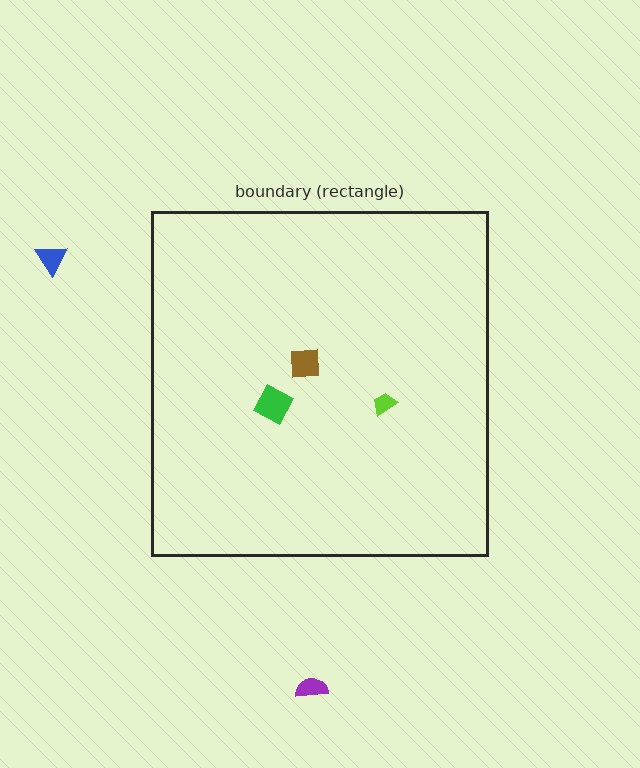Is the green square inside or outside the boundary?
Inside.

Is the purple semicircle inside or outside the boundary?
Outside.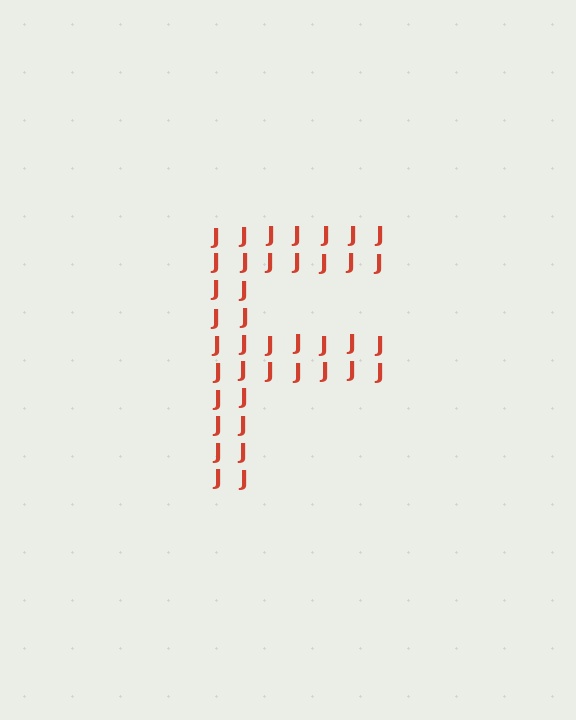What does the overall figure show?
The overall figure shows the letter F.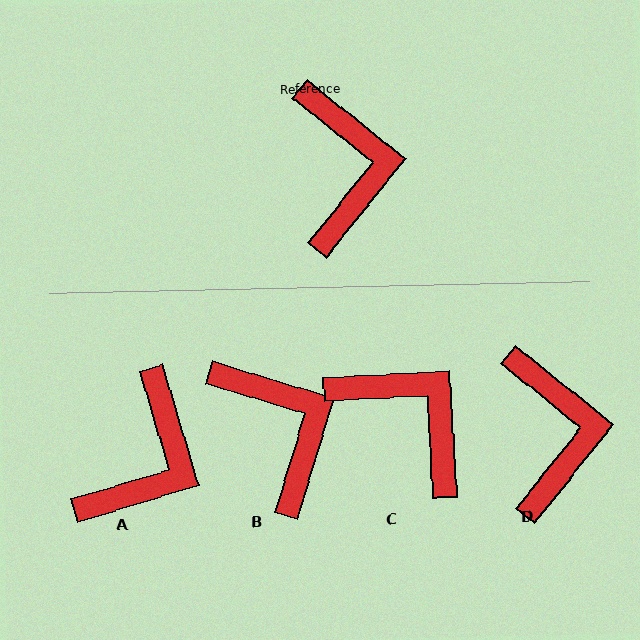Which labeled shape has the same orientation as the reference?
D.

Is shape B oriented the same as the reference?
No, it is off by about 22 degrees.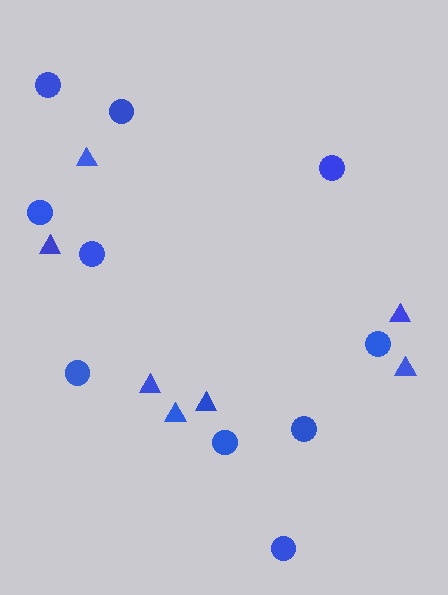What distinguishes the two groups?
There are 2 groups: one group of triangles (7) and one group of circles (10).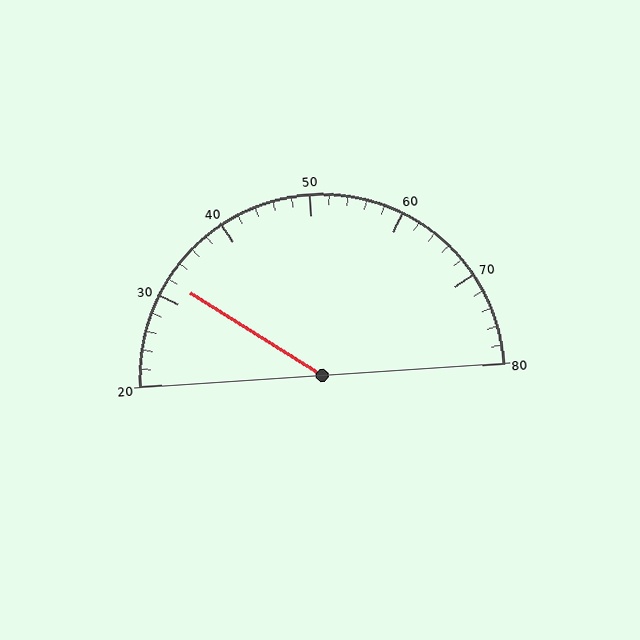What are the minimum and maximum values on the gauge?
The gauge ranges from 20 to 80.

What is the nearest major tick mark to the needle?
The nearest major tick mark is 30.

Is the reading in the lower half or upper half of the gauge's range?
The reading is in the lower half of the range (20 to 80).